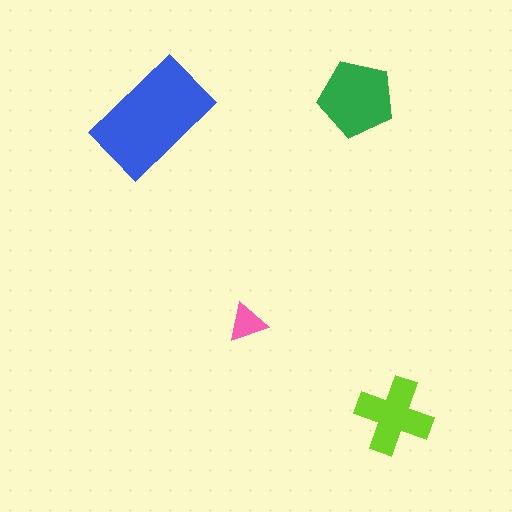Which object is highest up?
The green pentagon is topmost.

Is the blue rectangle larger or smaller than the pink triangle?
Larger.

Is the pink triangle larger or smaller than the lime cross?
Smaller.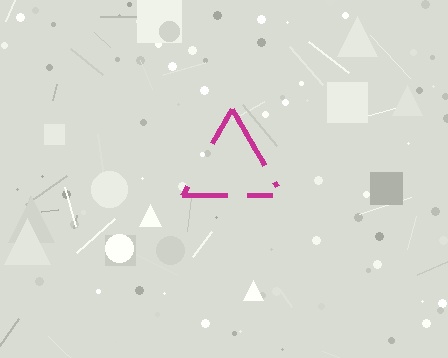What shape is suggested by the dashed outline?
The dashed outline suggests a triangle.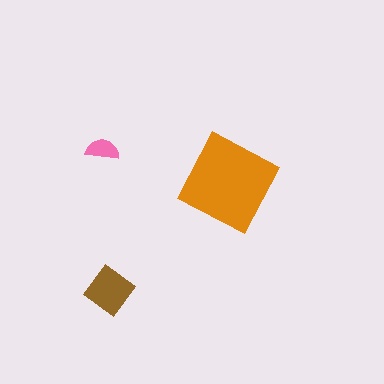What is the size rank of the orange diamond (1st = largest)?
1st.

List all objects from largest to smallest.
The orange diamond, the brown diamond, the pink semicircle.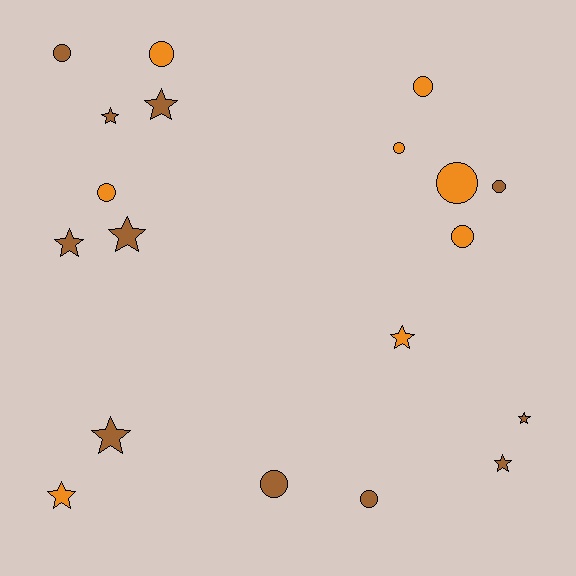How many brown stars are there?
There are 7 brown stars.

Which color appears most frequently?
Brown, with 11 objects.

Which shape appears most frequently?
Circle, with 10 objects.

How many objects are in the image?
There are 19 objects.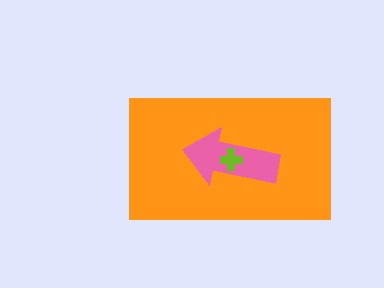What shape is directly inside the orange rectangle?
The pink arrow.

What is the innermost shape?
The lime cross.